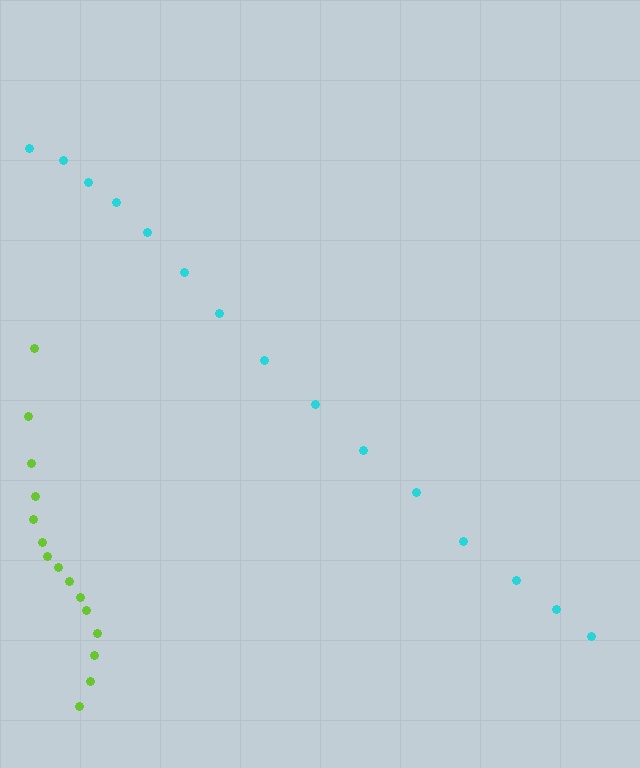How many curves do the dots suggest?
There are 2 distinct paths.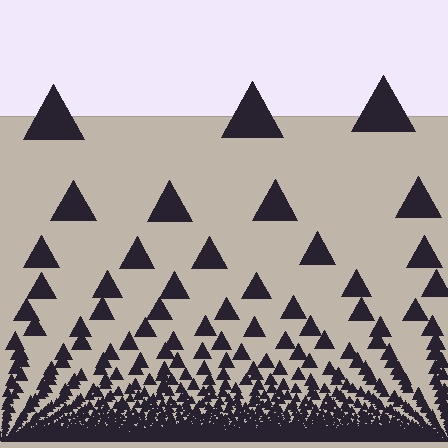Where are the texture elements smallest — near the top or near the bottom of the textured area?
Near the bottom.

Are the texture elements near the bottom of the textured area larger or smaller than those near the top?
Smaller. The gradient is inverted — elements near the bottom are smaller and denser.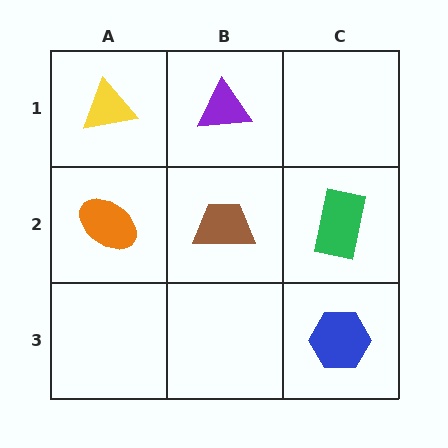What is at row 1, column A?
A yellow triangle.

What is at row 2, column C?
A green rectangle.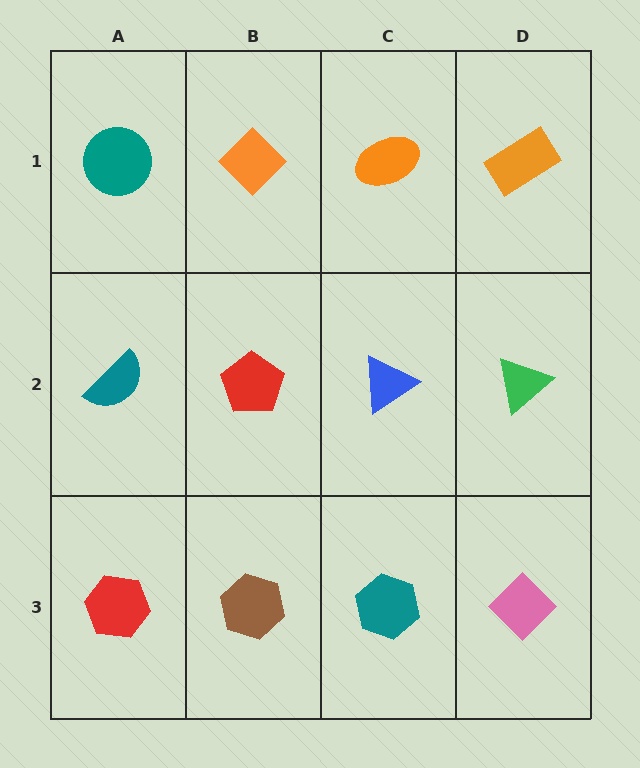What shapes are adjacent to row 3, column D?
A green triangle (row 2, column D), a teal hexagon (row 3, column C).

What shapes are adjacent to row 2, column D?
An orange rectangle (row 1, column D), a pink diamond (row 3, column D), a blue triangle (row 2, column C).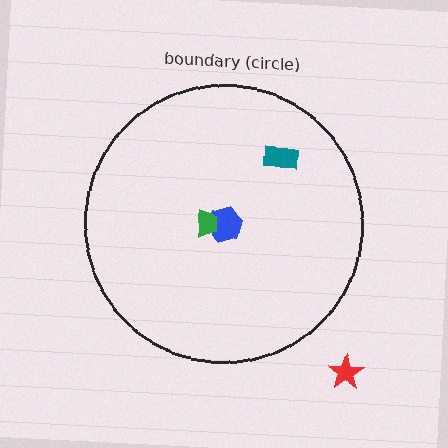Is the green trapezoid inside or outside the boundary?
Inside.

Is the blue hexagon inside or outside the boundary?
Inside.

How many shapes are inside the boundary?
3 inside, 1 outside.